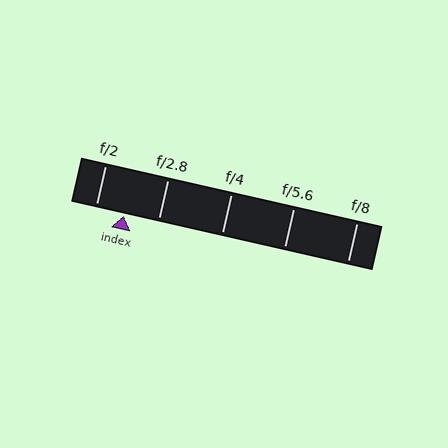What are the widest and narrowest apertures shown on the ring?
The widest aperture shown is f/2 and the narrowest is f/8.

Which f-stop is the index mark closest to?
The index mark is closest to f/2.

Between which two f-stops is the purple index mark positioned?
The index mark is between f/2 and f/2.8.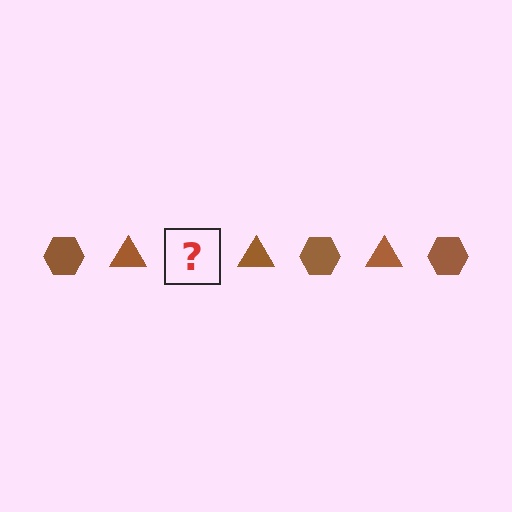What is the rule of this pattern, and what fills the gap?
The rule is that the pattern cycles through hexagon, triangle shapes in brown. The gap should be filled with a brown hexagon.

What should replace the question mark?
The question mark should be replaced with a brown hexagon.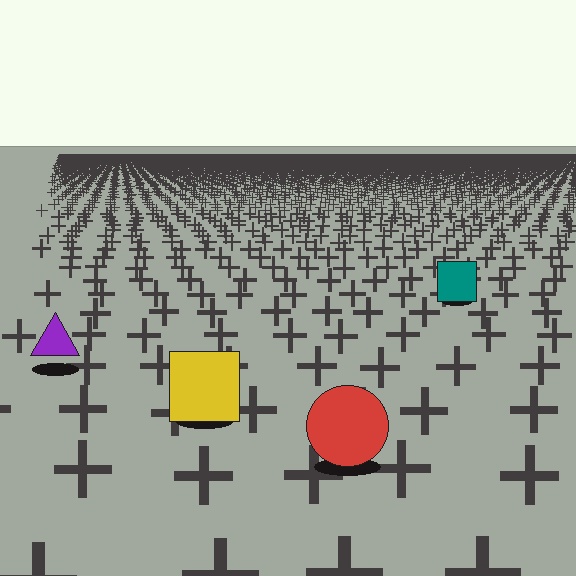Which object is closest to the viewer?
The red circle is closest. The texture marks near it are larger and more spread out.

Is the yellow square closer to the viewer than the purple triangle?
Yes. The yellow square is closer — you can tell from the texture gradient: the ground texture is coarser near it.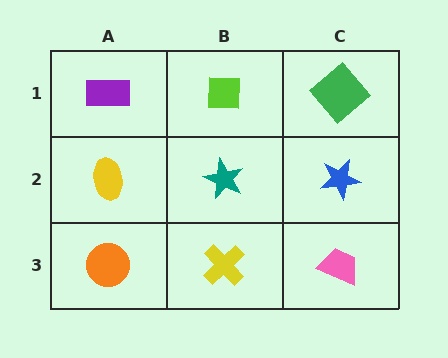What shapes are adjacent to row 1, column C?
A blue star (row 2, column C), a lime square (row 1, column B).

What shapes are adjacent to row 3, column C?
A blue star (row 2, column C), a yellow cross (row 3, column B).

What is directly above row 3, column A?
A yellow ellipse.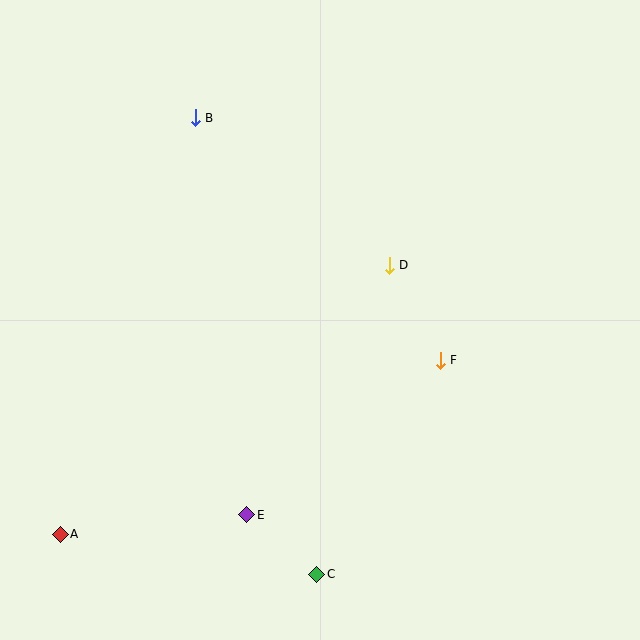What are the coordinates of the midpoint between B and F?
The midpoint between B and F is at (318, 239).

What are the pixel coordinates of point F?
Point F is at (440, 360).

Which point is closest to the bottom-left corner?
Point A is closest to the bottom-left corner.